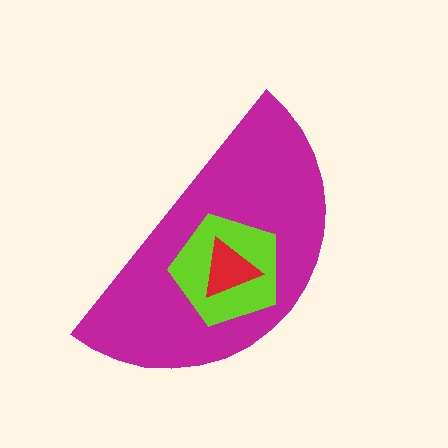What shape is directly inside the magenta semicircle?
The lime pentagon.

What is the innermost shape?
The red triangle.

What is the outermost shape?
The magenta semicircle.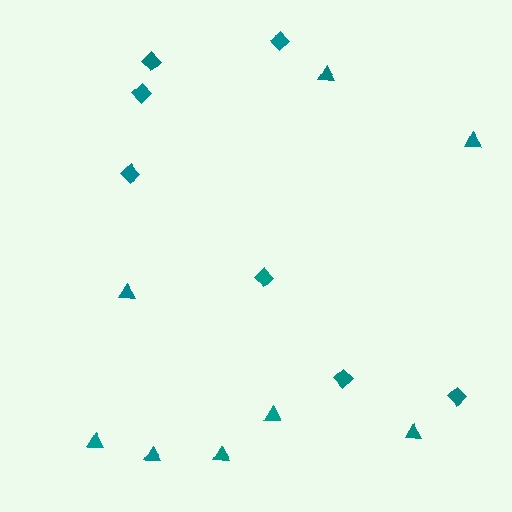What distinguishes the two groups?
There are 2 groups: one group of diamonds (7) and one group of triangles (8).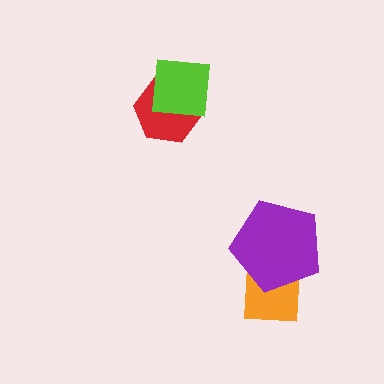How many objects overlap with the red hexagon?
1 object overlaps with the red hexagon.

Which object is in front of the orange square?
The purple pentagon is in front of the orange square.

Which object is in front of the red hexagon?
The lime square is in front of the red hexagon.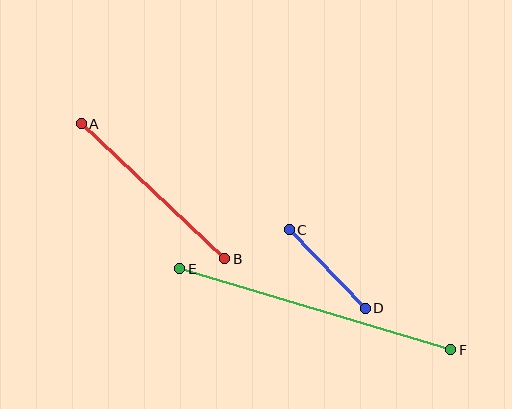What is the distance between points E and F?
The distance is approximately 283 pixels.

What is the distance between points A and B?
The distance is approximately 197 pixels.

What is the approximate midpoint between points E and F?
The midpoint is at approximately (315, 309) pixels.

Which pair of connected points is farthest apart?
Points E and F are farthest apart.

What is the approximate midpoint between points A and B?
The midpoint is at approximately (153, 191) pixels.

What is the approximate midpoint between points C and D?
The midpoint is at approximately (327, 269) pixels.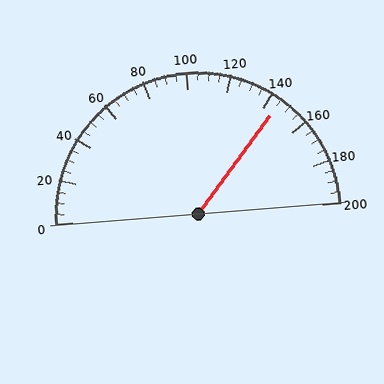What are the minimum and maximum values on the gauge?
The gauge ranges from 0 to 200.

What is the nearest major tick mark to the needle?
The nearest major tick mark is 140.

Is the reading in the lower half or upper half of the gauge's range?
The reading is in the upper half of the range (0 to 200).